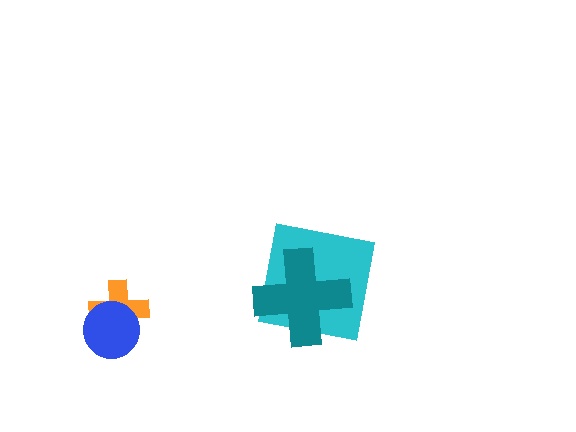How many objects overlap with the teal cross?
1 object overlaps with the teal cross.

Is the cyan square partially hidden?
Yes, it is partially covered by another shape.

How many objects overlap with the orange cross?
1 object overlaps with the orange cross.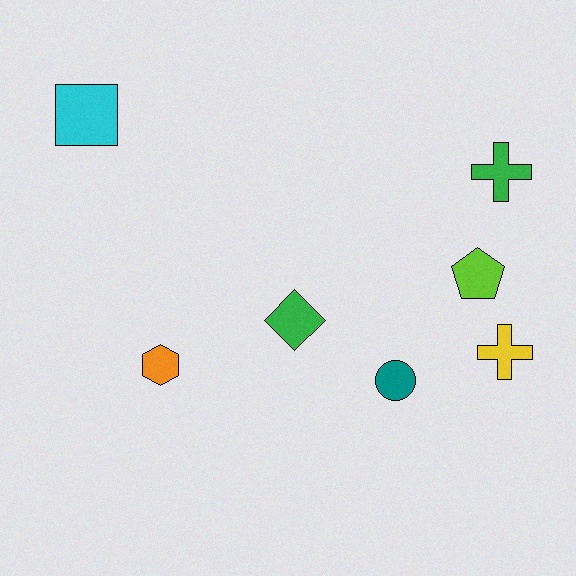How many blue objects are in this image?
There are no blue objects.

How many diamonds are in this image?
There is 1 diamond.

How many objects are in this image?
There are 7 objects.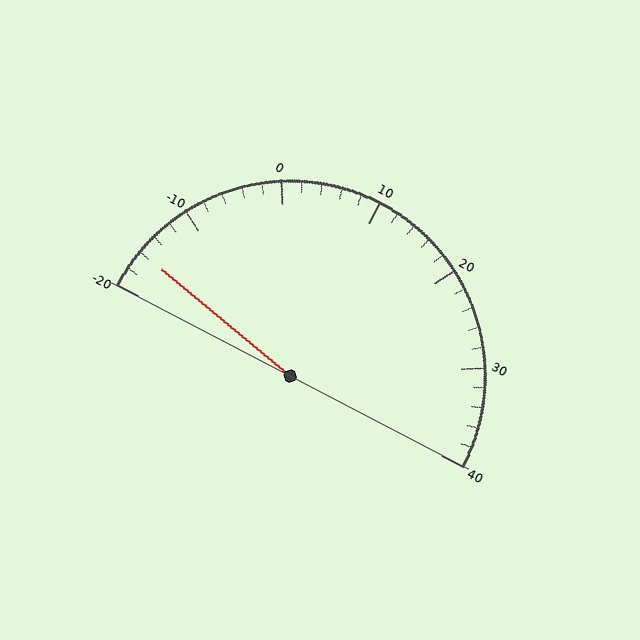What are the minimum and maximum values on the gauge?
The gauge ranges from -20 to 40.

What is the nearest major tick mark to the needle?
The nearest major tick mark is -20.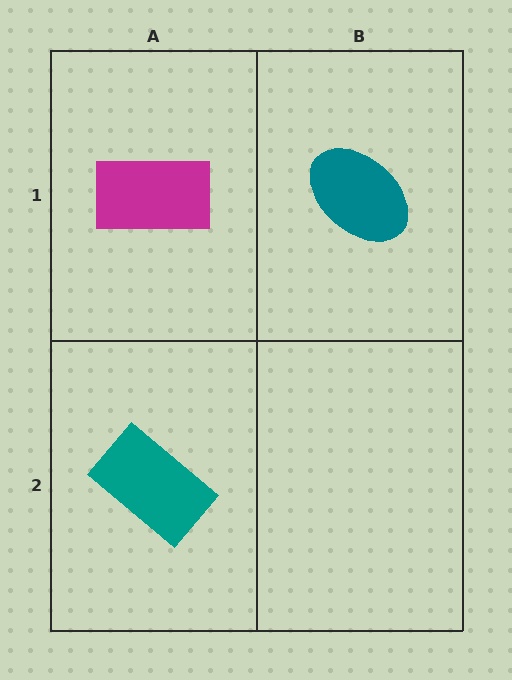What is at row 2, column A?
A teal rectangle.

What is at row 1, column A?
A magenta rectangle.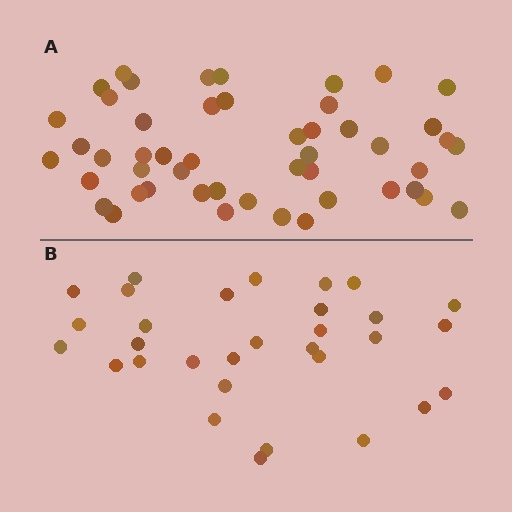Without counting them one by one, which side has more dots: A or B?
Region A (the top region) has more dots.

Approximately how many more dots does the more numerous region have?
Region A has approximately 20 more dots than region B.